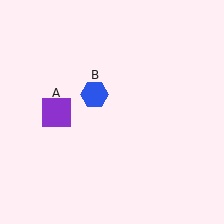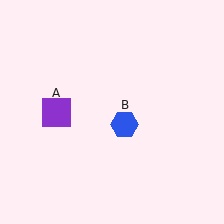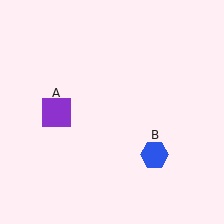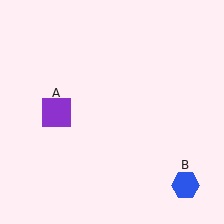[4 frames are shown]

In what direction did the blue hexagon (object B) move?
The blue hexagon (object B) moved down and to the right.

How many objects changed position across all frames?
1 object changed position: blue hexagon (object B).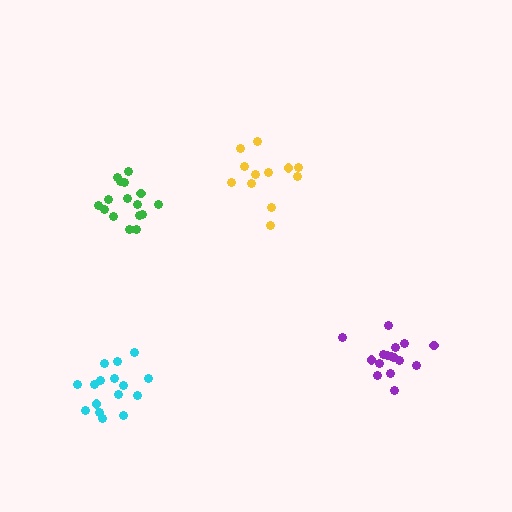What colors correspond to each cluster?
The clusters are colored: purple, green, cyan, yellow.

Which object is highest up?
The yellow cluster is topmost.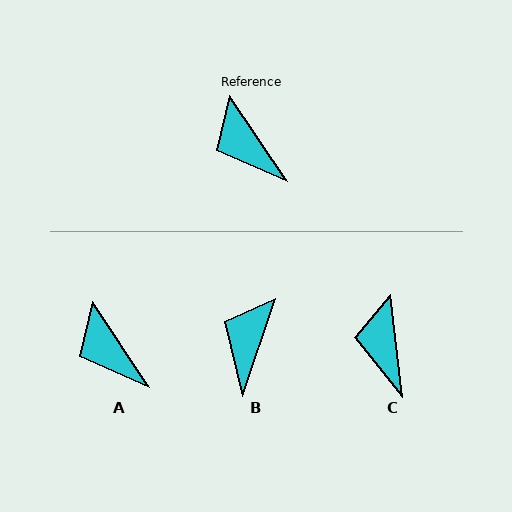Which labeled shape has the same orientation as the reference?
A.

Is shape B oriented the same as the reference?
No, it is off by about 52 degrees.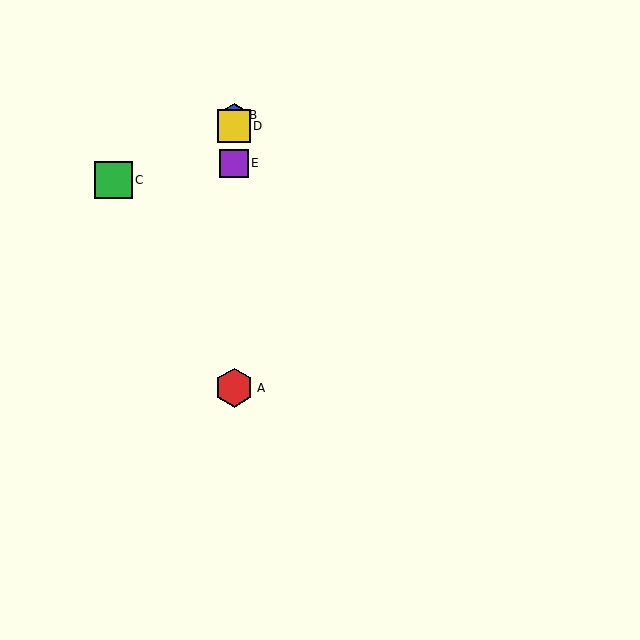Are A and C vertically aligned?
No, A is at x≈234 and C is at x≈114.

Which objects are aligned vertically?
Objects A, B, D, E are aligned vertically.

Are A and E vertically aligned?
Yes, both are at x≈234.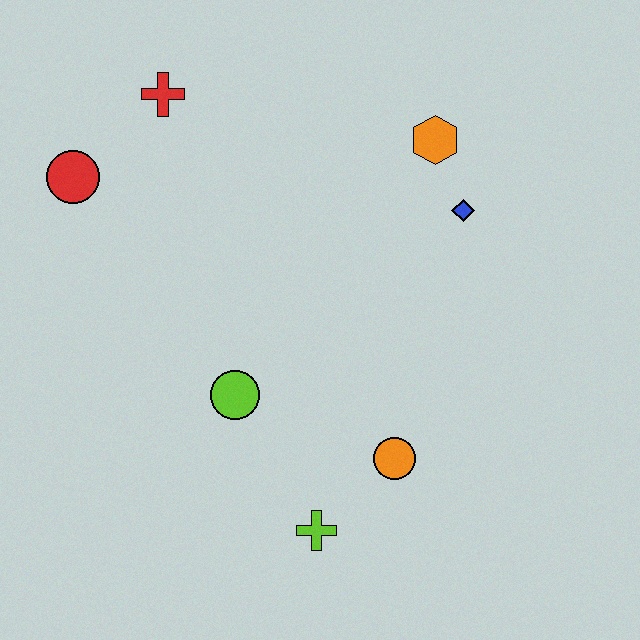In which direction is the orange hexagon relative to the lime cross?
The orange hexagon is above the lime cross.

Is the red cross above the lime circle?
Yes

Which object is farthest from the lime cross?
The red cross is farthest from the lime cross.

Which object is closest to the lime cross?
The orange circle is closest to the lime cross.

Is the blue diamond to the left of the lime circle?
No